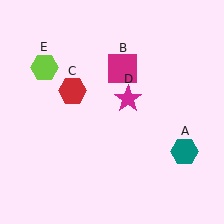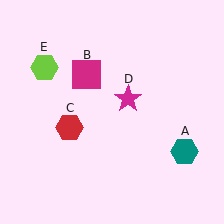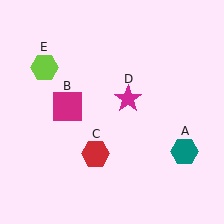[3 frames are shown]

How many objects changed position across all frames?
2 objects changed position: magenta square (object B), red hexagon (object C).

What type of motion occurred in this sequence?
The magenta square (object B), red hexagon (object C) rotated counterclockwise around the center of the scene.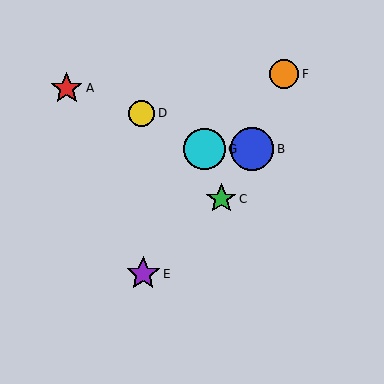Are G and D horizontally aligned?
No, G is at y≈149 and D is at y≈113.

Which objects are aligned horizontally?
Objects B, G are aligned horizontally.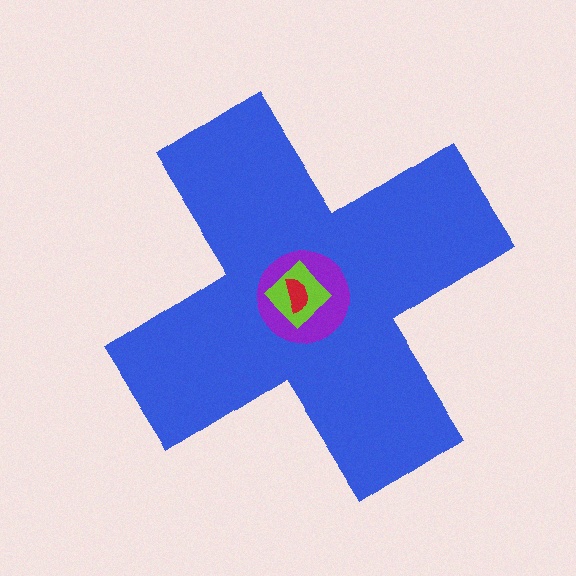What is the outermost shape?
The blue cross.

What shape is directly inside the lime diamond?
The red semicircle.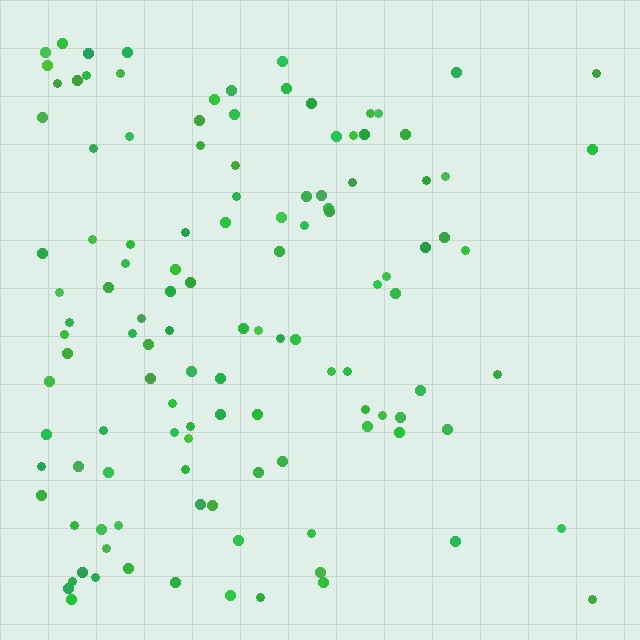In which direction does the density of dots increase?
From right to left, with the left side densest.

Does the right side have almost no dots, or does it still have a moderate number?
Still a moderate number, just noticeably fewer than the left.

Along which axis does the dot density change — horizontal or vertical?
Horizontal.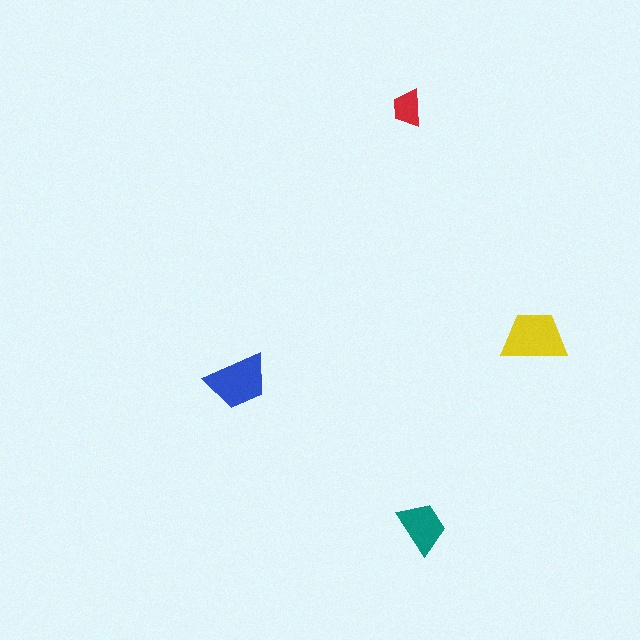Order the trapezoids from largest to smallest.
the yellow one, the blue one, the teal one, the red one.